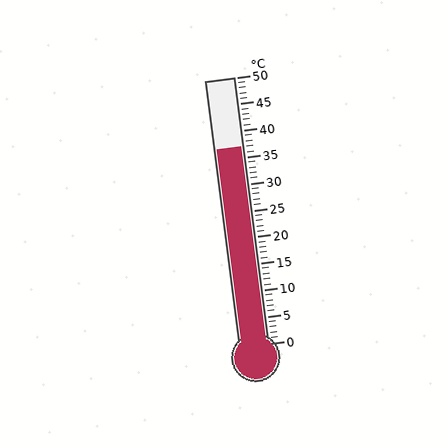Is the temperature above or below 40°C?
The temperature is below 40°C.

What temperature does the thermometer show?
The thermometer shows approximately 37°C.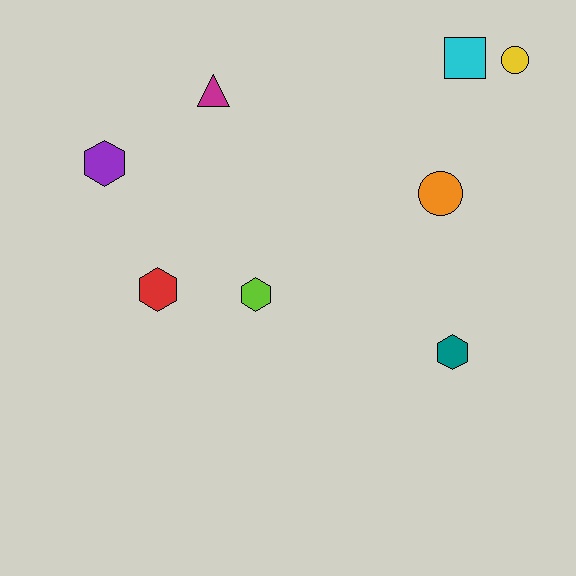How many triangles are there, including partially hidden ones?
There is 1 triangle.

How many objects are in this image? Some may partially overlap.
There are 8 objects.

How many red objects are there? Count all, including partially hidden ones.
There is 1 red object.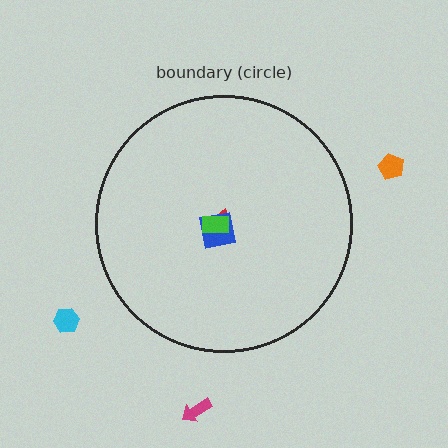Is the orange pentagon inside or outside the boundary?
Outside.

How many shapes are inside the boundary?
3 inside, 3 outside.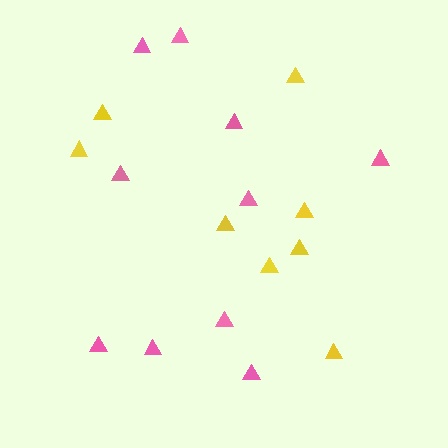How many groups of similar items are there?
There are 2 groups: one group of pink triangles (10) and one group of yellow triangles (8).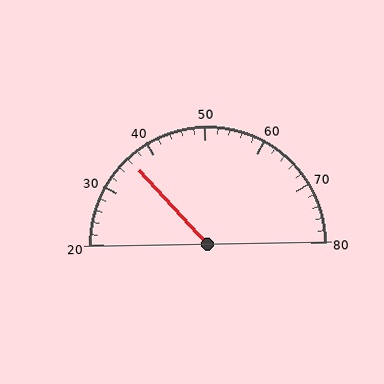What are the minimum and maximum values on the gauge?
The gauge ranges from 20 to 80.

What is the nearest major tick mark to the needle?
The nearest major tick mark is 40.